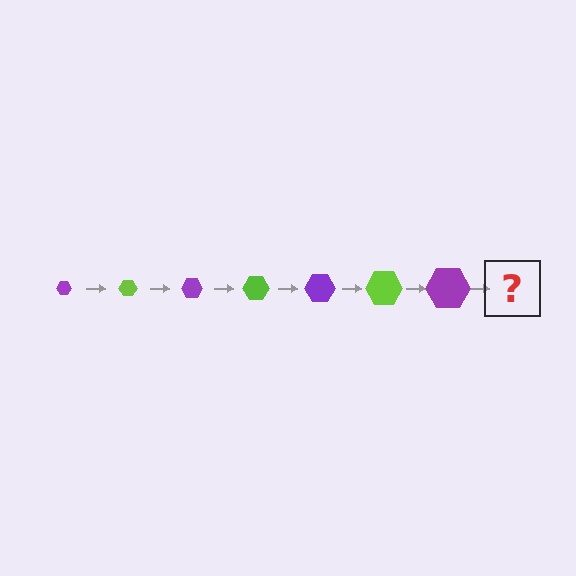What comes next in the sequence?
The next element should be a lime hexagon, larger than the previous one.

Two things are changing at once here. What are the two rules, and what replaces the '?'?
The two rules are that the hexagon grows larger each step and the color cycles through purple and lime. The '?' should be a lime hexagon, larger than the previous one.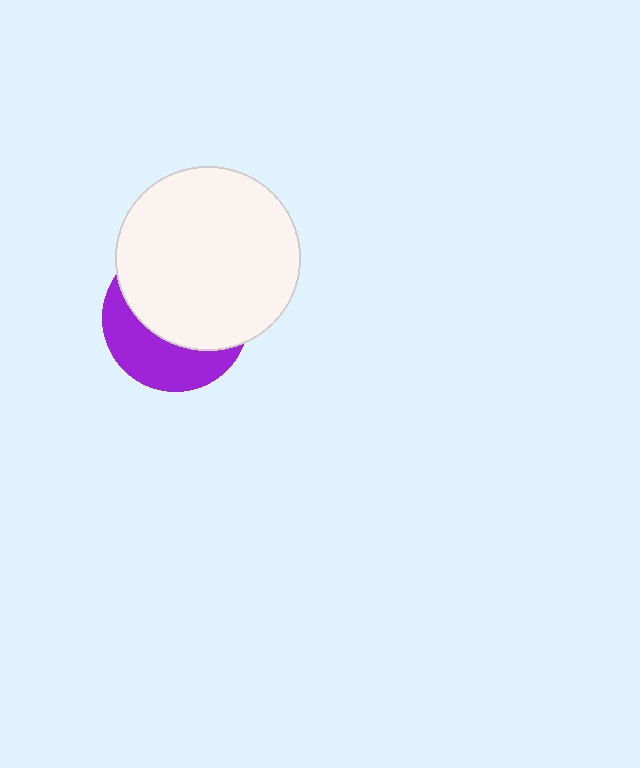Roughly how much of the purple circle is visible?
A small part of it is visible (roughly 38%).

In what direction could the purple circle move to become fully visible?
The purple circle could move down. That would shift it out from behind the white circle entirely.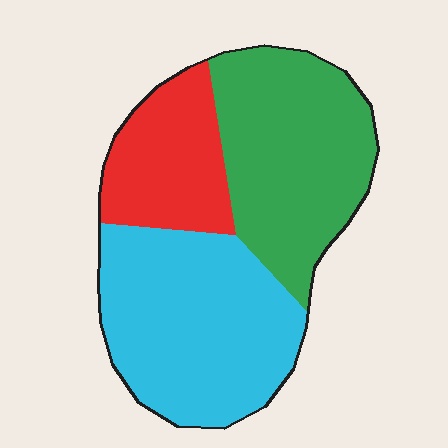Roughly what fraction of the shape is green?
Green covers about 35% of the shape.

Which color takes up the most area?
Cyan, at roughly 40%.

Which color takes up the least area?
Red, at roughly 20%.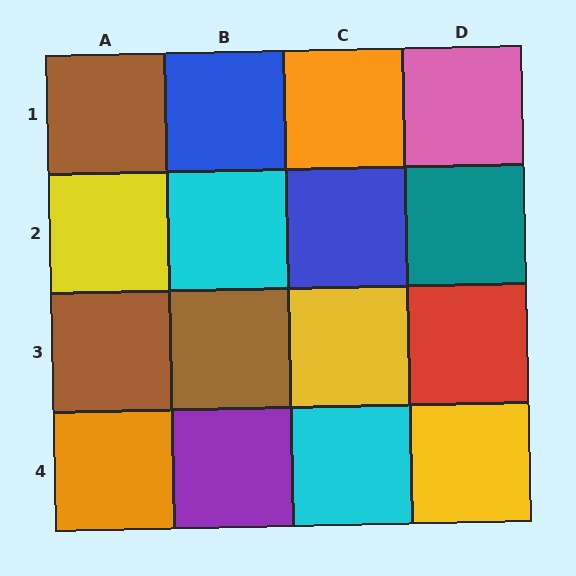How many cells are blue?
2 cells are blue.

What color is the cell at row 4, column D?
Yellow.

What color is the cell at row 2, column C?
Blue.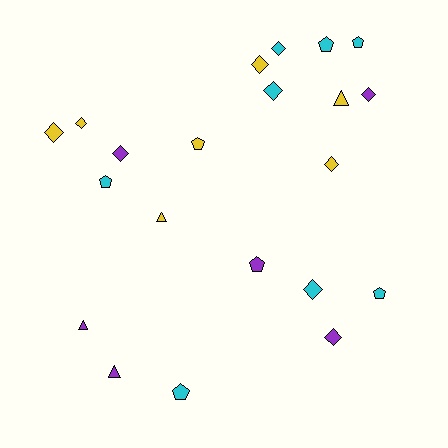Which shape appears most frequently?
Diamond, with 10 objects.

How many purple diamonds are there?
There are 3 purple diamonds.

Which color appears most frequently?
Cyan, with 8 objects.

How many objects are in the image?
There are 21 objects.